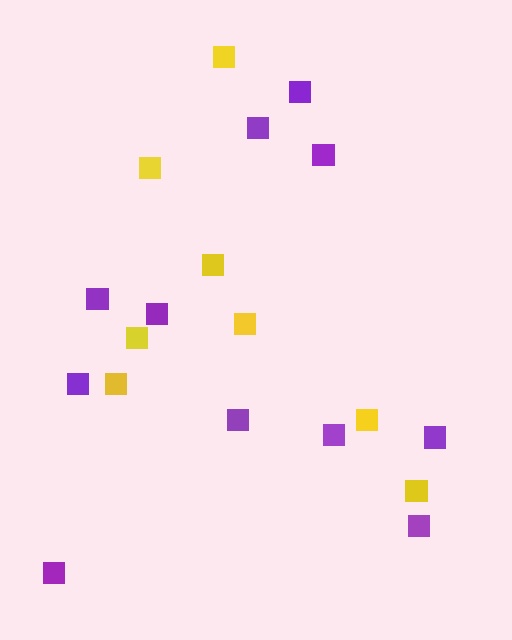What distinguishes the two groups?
There are 2 groups: one group of yellow squares (8) and one group of purple squares (11).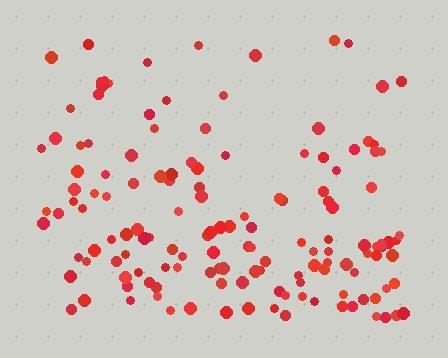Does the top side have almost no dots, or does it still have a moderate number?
Still a moderate number, just noticeably fewer than the bottom.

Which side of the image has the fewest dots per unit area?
The top.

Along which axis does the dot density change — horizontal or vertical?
Vertical.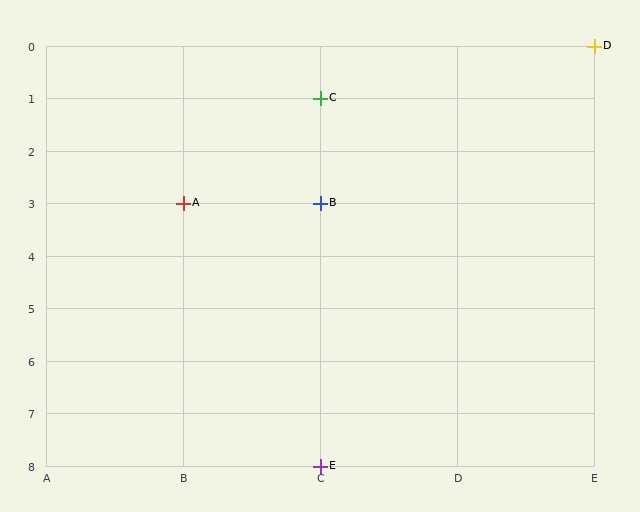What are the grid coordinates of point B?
Point B is at grid coordinates (C, 3).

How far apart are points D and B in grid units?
Points D and B are 2 columns and 3 rows apart (about 3.6 grid units diagonally).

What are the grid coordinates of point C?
Point C is at grid coordinates (C, 1).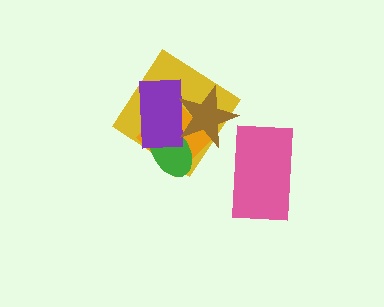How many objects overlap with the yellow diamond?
4 objects overlap with the yellow diamond.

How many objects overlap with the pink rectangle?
0 objects overlap with the pink rectangle.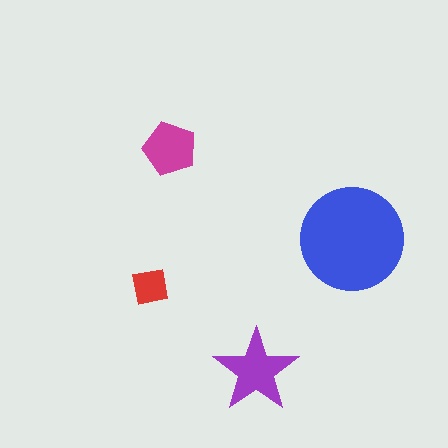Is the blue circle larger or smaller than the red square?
Larger.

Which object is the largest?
The blue circle.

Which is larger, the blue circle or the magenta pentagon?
The blue circle.